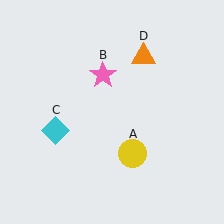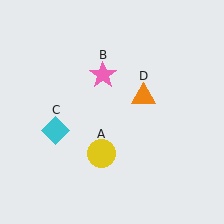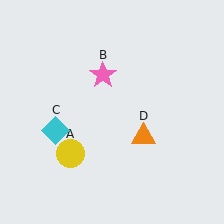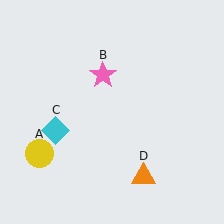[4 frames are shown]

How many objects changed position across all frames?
2 objects changed position: yellow circle (object A), orange triangle (object D).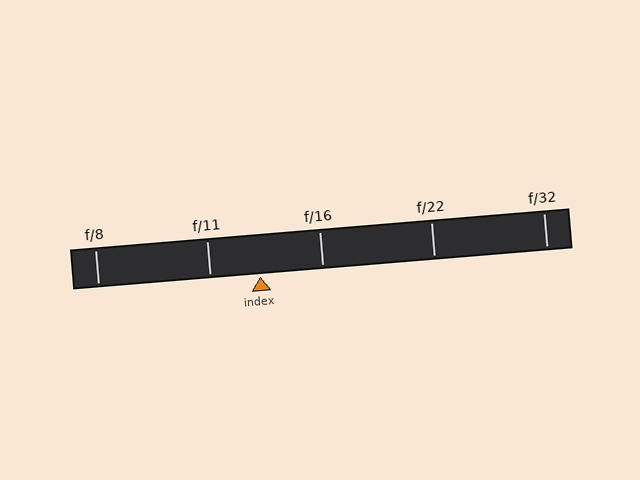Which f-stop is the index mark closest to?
The index mark is closest to f/11.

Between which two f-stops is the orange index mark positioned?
The index mark is between f/11 and f/16.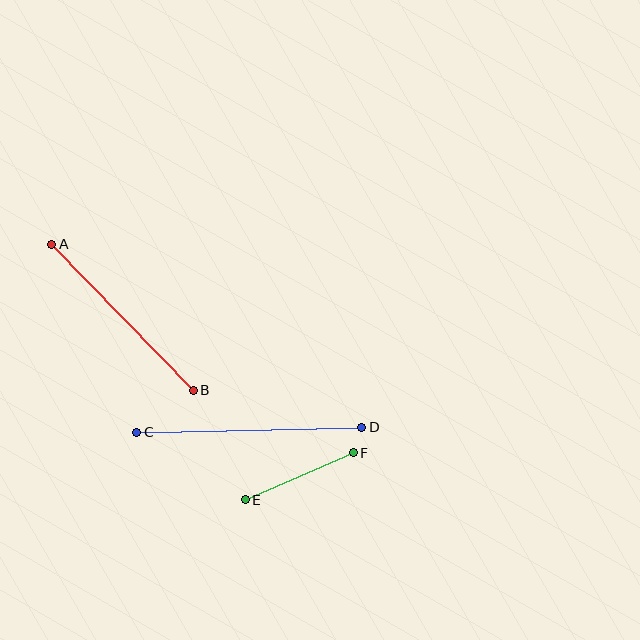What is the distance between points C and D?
The distance is approximately 225 pixels.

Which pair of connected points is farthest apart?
Points C and D are farthest apart.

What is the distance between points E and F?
The distance is approximately 118 pixels.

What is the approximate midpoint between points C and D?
The midpoint is at approximately (249, 430) pixels.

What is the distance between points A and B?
The distance is approximately 204 pixels.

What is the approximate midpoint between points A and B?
The midpoint is at approximately (122, 317) pixels.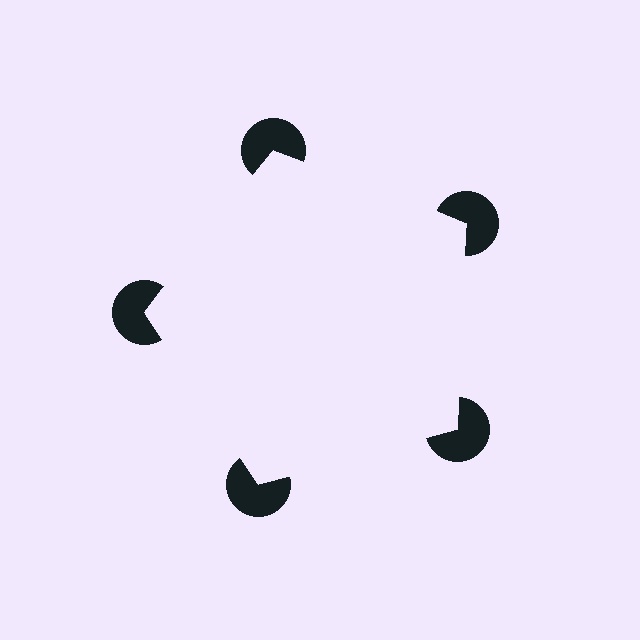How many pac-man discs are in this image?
There are 5 — one at each vertex of the illusory pentagon.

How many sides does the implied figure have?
5 sides.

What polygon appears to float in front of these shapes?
An illusory pentagon — its edges are inferred from the aligned wedge cuts in the pac-man discs, not physically drawn.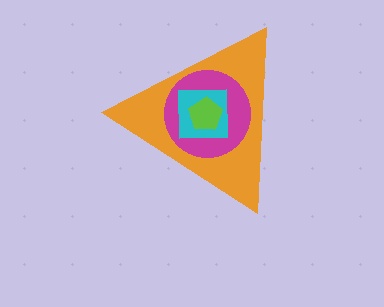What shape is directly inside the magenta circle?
The cyan square.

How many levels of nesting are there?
4.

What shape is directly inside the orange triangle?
The magenta circle.